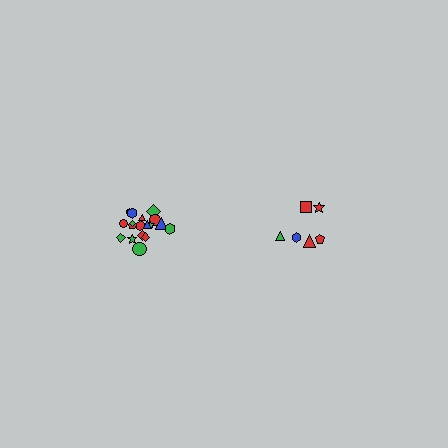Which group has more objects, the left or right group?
The left group.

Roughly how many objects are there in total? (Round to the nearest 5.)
Roughly 25 objects in total.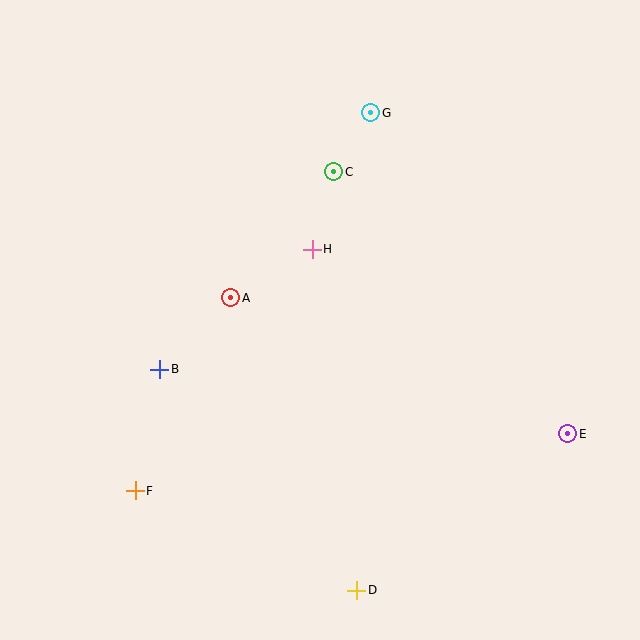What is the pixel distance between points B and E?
The distance between B and E is 413 pixels.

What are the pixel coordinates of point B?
Point B is at (160, 369).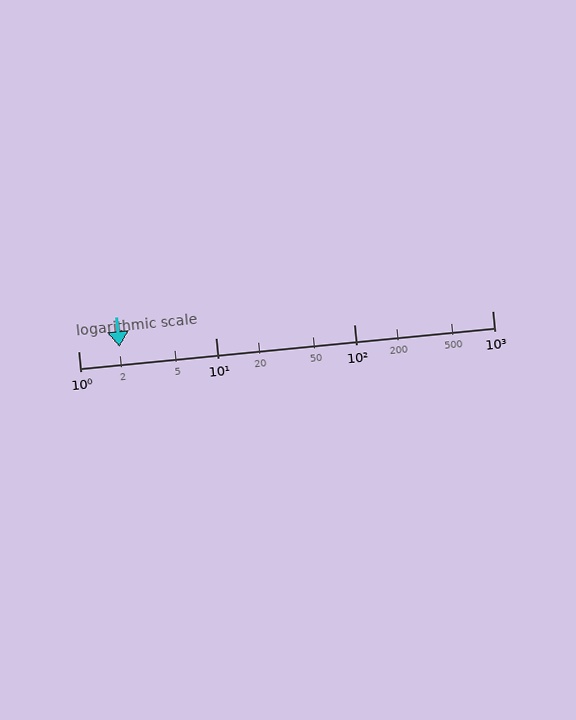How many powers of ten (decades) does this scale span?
The scale spans 3 decades, from 1 to 1000.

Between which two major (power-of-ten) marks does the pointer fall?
The pointer is between 1 and 10.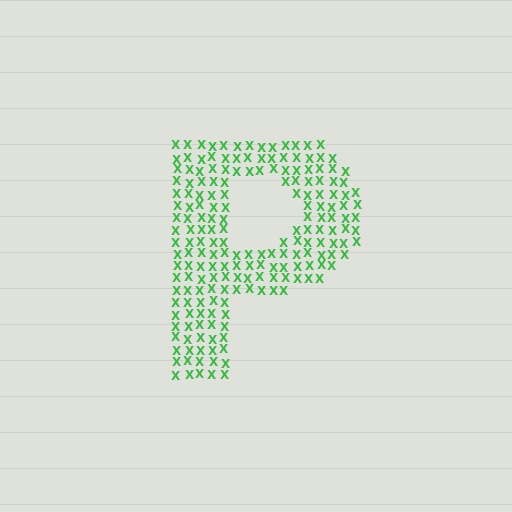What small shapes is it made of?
It is made of small letter X's.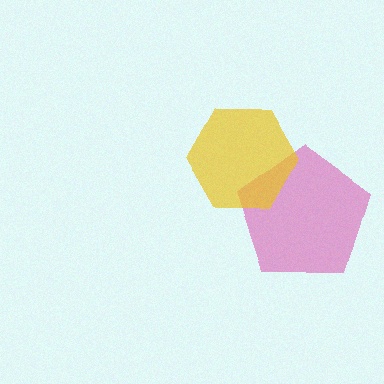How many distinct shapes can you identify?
There are 2 distinct shapes: a magenta pentagon, a yellow hexagon.